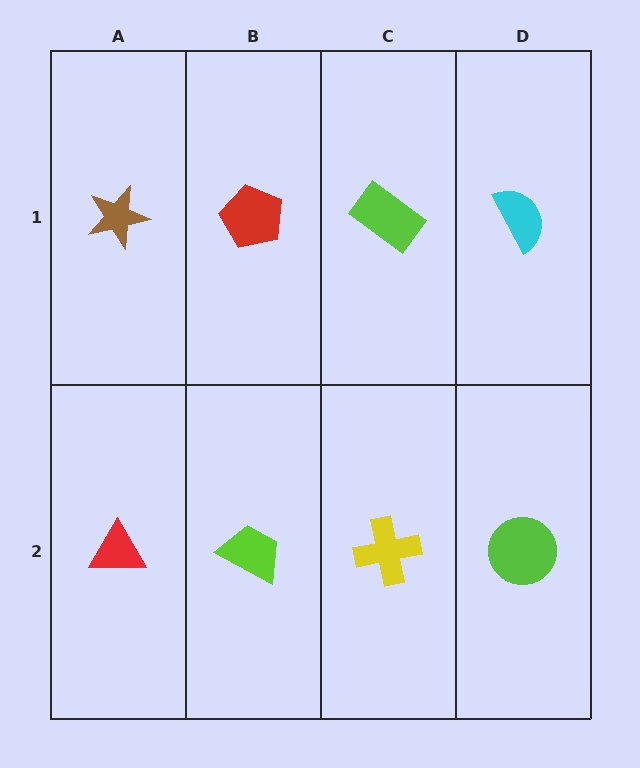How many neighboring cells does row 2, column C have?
3.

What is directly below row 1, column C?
A yellow cross.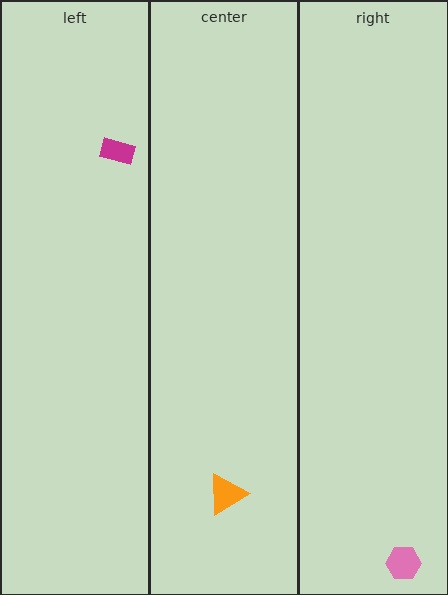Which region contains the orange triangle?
The center region.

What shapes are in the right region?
The pink hexagon.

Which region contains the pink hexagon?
The right region.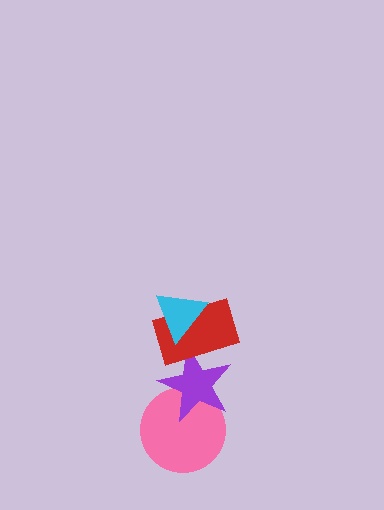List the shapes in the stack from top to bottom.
From top to bottom: the cyan triangle, the red rectangle, the purple star, the pink circle.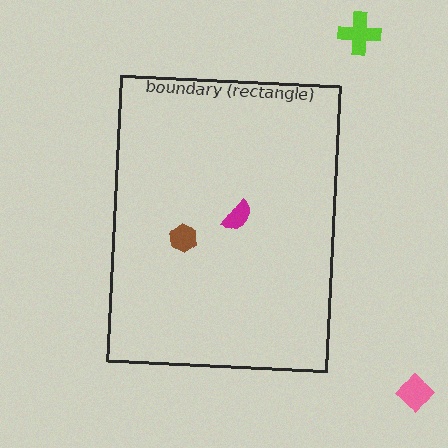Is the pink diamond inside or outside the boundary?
Outside.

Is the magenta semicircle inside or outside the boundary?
Inside.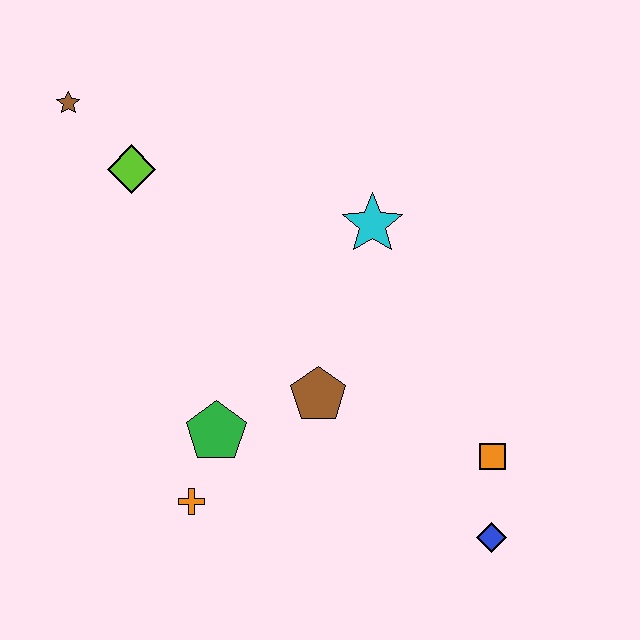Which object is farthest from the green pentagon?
The brown star is farthest from the green pentagon.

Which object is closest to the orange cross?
The green pentagon is closest to the orange cross.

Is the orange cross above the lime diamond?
No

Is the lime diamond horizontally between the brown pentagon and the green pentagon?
No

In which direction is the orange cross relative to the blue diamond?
The orange cross is to the left of the blue diamond.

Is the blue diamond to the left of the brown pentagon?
No